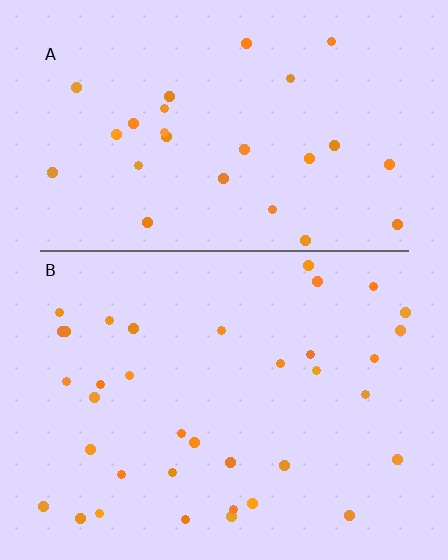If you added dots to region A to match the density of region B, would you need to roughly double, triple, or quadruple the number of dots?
Approximately double.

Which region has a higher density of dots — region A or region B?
B (the bottom).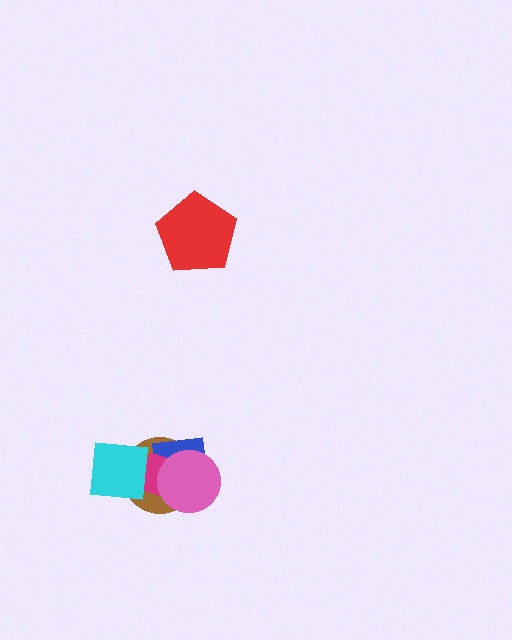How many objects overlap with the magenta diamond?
4 objects overlap with the magenta diamond.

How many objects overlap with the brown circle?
4 objects overlap with the brown circle.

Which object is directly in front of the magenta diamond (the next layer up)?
The cyan square is directly in front of the magenta diamond.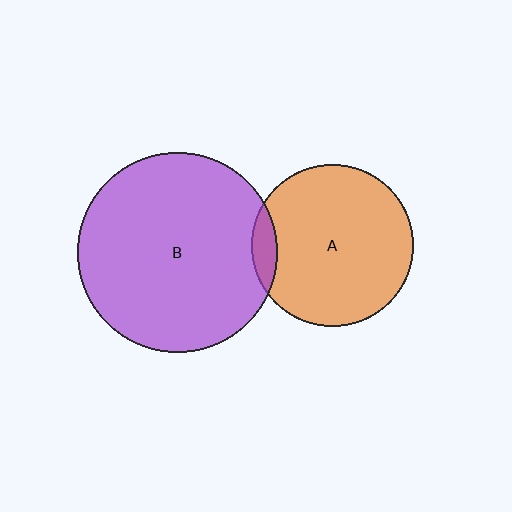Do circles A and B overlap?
Yes.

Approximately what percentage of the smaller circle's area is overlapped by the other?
Approximately 10%.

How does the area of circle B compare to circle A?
Approximately 1.5 times.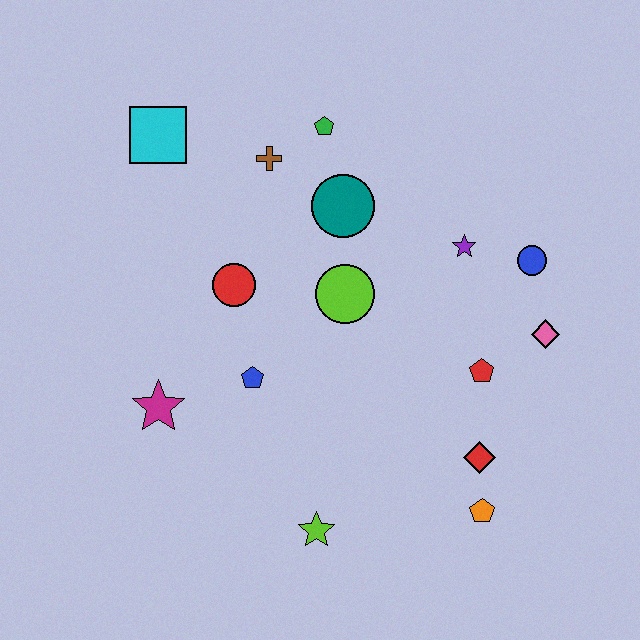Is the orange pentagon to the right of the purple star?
Yes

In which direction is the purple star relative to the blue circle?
The purple star is to the left of the blue circle.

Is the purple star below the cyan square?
Yes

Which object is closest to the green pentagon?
The brown cross is closest to the green pentagon.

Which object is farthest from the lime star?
The cyan square is farthest from the lime star.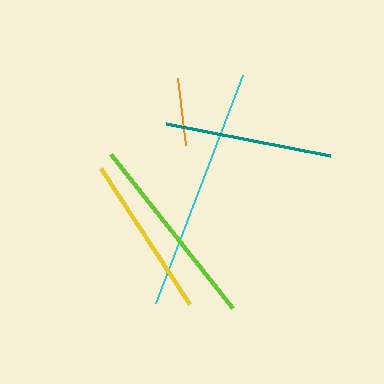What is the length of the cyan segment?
The cyan segment is approximately 244 pixels long.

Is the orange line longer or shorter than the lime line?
The lime line is longer than the orange line.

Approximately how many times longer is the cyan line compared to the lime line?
The cyan line is approximately 1.2 times the length of the lime line.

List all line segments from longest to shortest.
From longest to shortest: cyan, lime, teal, yellow, orange.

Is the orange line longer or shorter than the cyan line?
The cyan line is longer than the orange line.